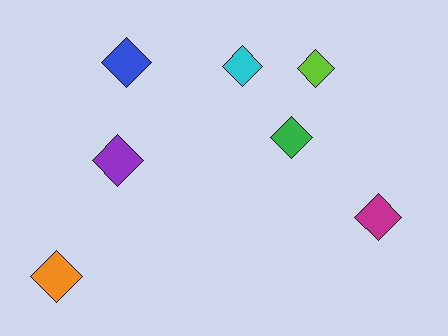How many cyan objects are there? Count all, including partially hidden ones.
There is 1 cyan object.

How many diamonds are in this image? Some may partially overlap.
There are 7 diamonds.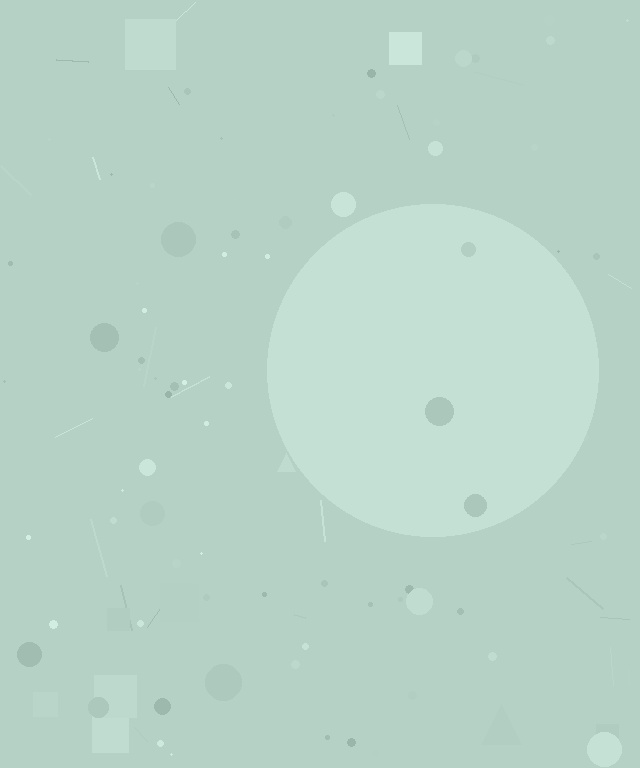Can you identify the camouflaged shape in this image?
The camouflaged shape is a circle.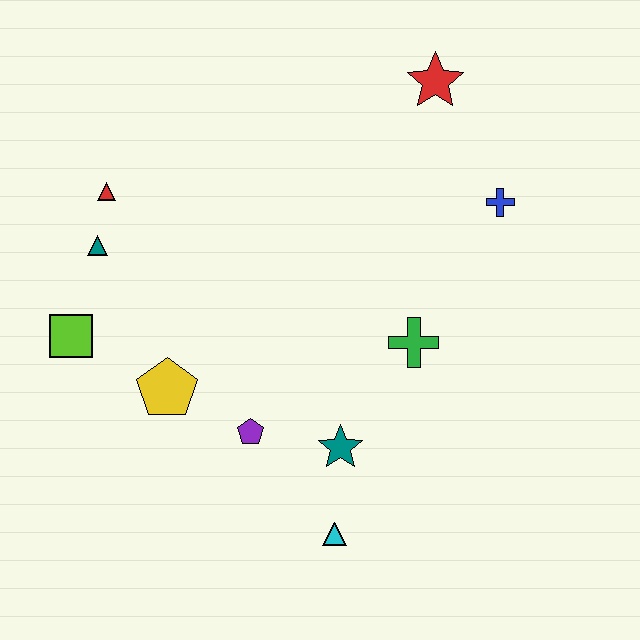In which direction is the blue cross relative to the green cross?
The blue cross is above the green cross.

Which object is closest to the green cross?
The teal star is closest to the green cross.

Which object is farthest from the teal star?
The red star is farthest from the teal star.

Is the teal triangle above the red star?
No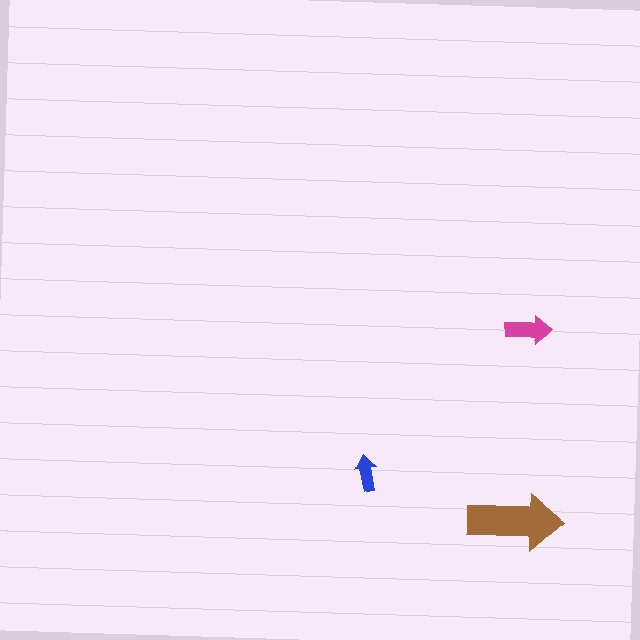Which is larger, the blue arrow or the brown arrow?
The brown one.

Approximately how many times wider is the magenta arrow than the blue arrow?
About 1.5 times wider.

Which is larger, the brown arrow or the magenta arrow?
The brown one.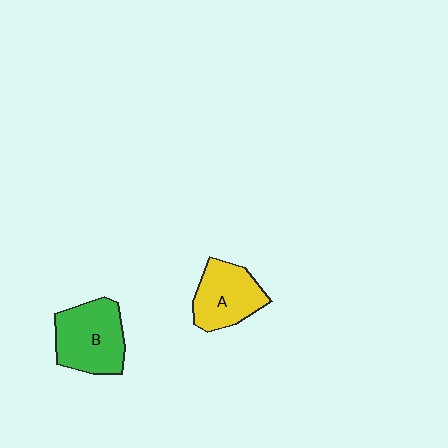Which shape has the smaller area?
Shape A (yellow).